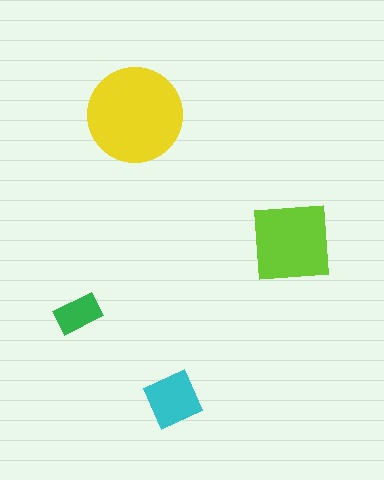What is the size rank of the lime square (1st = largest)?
2nd.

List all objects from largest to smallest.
The yellow circle, the lime square, the cyan diamond, the green rectangle.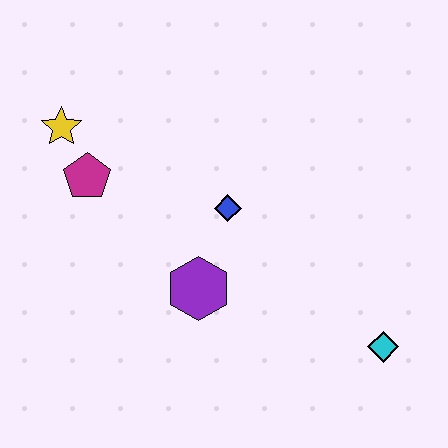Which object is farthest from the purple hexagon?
The yellow star is farthest from the purple hexagon.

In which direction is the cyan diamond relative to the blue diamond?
The cyan diamond is to the right of the blue diamond.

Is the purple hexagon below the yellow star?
Yes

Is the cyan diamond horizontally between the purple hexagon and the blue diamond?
No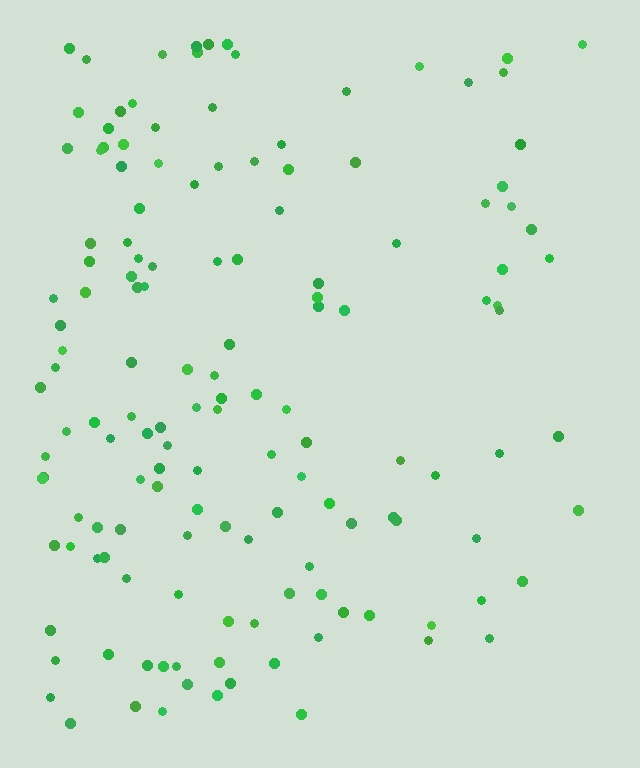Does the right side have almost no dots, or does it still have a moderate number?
Still a moderate number, just noticeably fewer than the left.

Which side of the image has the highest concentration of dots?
The left.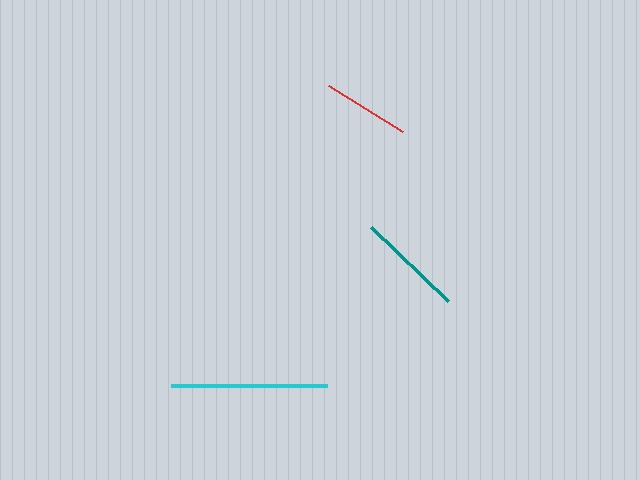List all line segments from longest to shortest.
From longest to shortest: cyan, teal, red.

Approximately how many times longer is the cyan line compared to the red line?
The cyan line is approximately 1.8 times the length of the red line.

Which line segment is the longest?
The cyan line is the longest at approximately 156 pixels.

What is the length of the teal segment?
The teal segment is approximately 107 pixels long.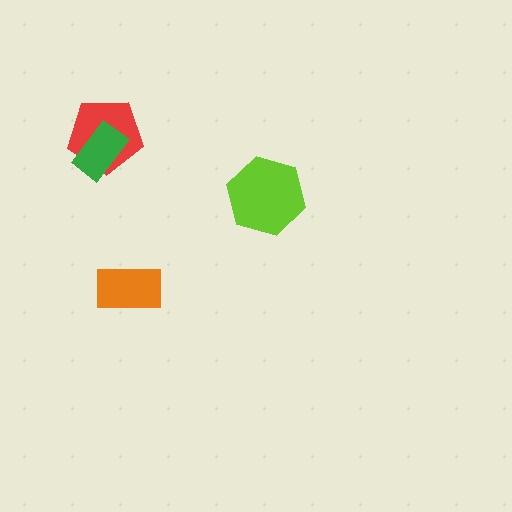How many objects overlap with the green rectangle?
1 object overlaps with the green rectangle.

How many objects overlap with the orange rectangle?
0 objects overlap with the orange rectangle.